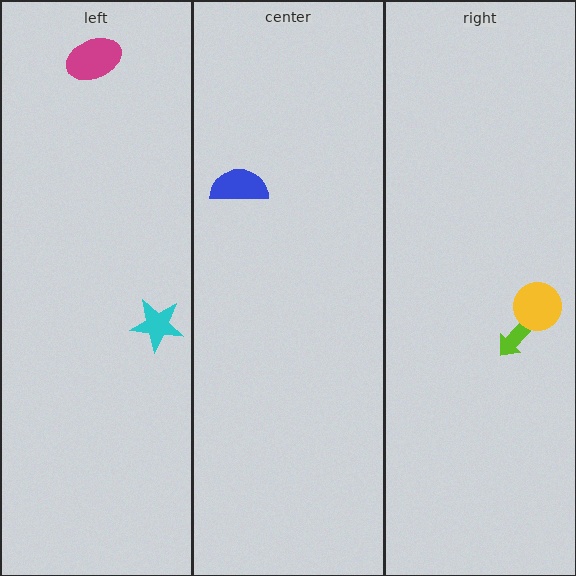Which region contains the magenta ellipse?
The left region.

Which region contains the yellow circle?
The right region.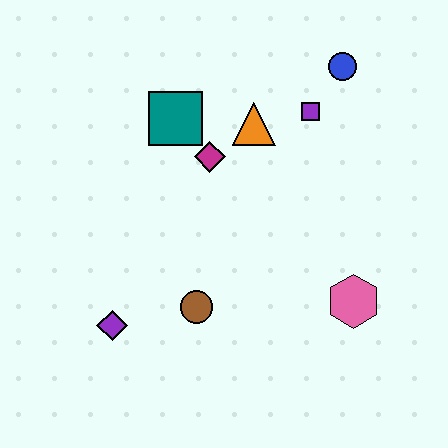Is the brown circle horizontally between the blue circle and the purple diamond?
Yes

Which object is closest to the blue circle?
The purple square is closest to the blue circle.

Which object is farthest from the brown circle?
The blue circle is farthest from the brown circle.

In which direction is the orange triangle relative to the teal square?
The orange triangle is to the right of the teal square.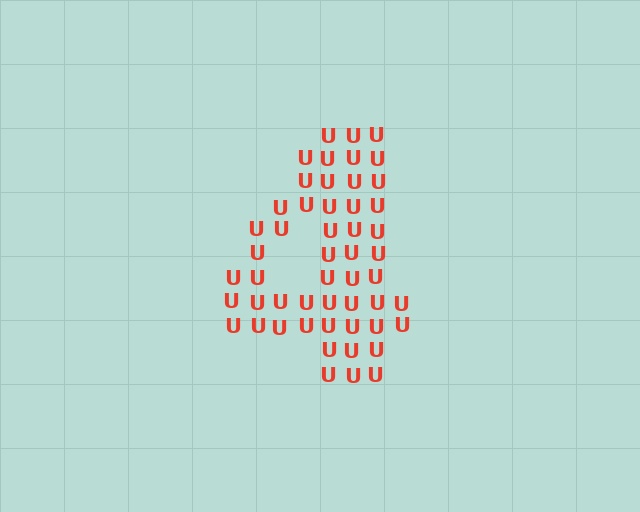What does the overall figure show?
The overall figure shows the digit 4.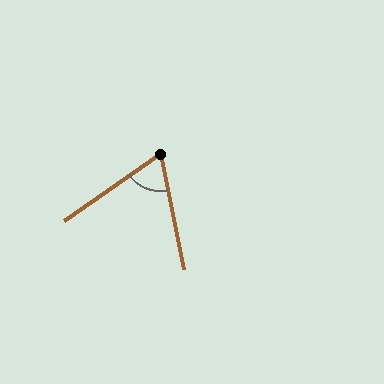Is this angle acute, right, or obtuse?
It is acute.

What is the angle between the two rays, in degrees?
Approximately 67 degrees.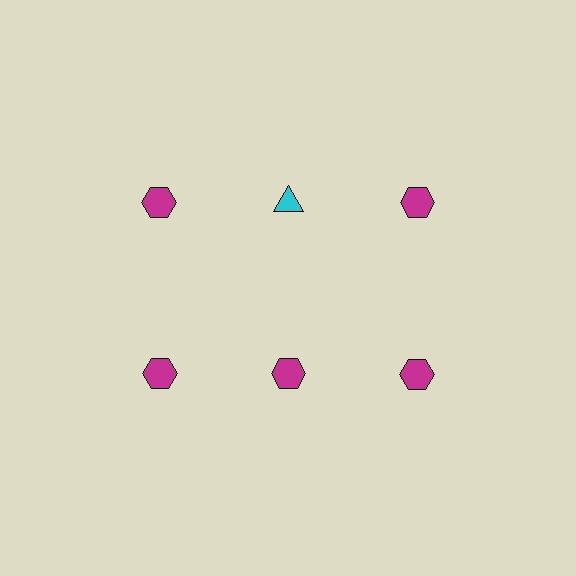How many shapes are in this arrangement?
There are 6 shapes arranged in a grid pattern.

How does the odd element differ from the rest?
It differs in both color (cyan instead of magenta) and shape (triangle instead of hexagon).